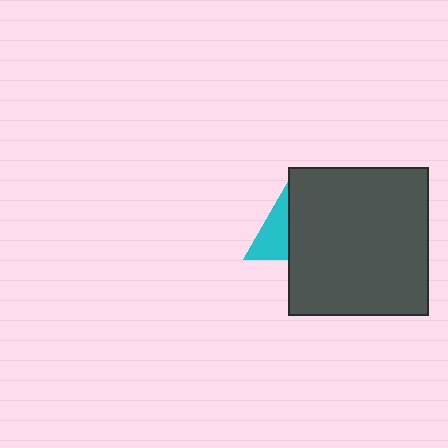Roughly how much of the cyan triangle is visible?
A small part of it is visible (roughly 39%).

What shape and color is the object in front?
The object in front is a dark gray rectangle.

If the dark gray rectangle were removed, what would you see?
You would see the complete cyan triangle.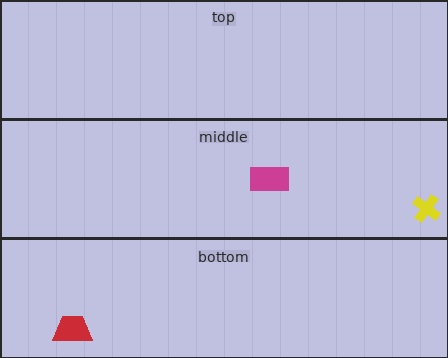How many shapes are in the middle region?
2.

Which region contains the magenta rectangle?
The middle region.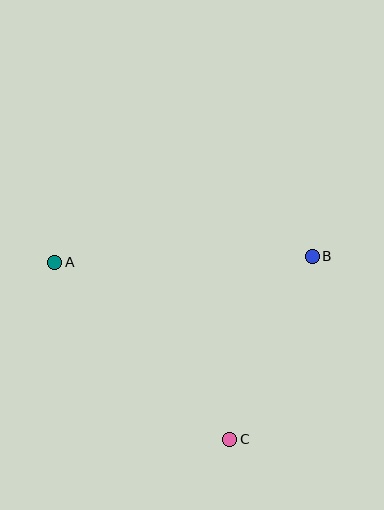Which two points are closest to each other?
Points B and C are closest to each other.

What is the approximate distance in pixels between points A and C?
The distance between A and C is approximately 249 pixels.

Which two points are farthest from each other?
Points A and B are farthest from each other.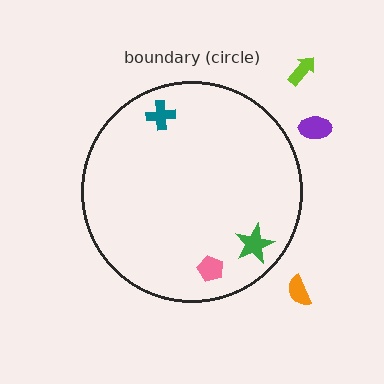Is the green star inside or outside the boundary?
Inside.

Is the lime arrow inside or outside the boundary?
Outside.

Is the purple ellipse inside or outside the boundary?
Outside.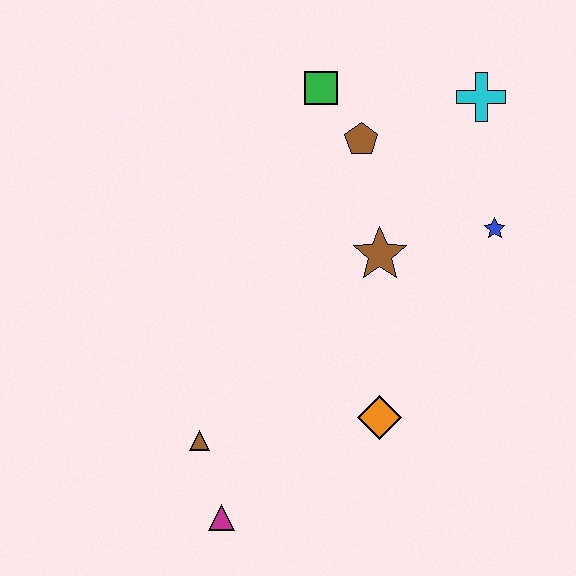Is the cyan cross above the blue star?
Yes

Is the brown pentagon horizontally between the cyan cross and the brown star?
No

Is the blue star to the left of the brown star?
No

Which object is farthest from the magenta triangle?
The cyan cross is farthest from the magenta triangle.